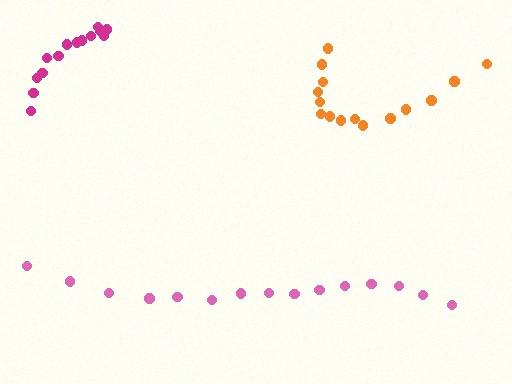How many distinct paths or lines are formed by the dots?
There are 3 distinct paths.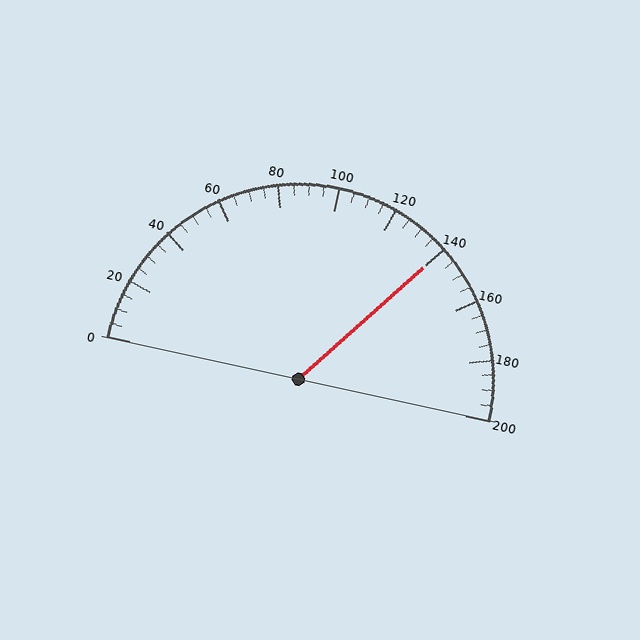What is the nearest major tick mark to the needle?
The nearest major tick mark is 140.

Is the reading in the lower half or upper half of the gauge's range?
The reading is in the upper half of the range (0 to 200).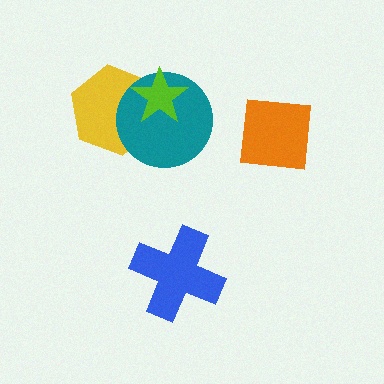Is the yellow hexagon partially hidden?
Yes, it is partially covered by another shape.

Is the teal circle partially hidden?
Yes, it is partially covered by another shape.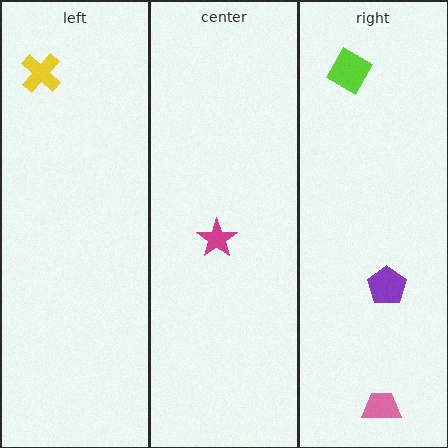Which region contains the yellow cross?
The left region.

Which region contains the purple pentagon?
The right region.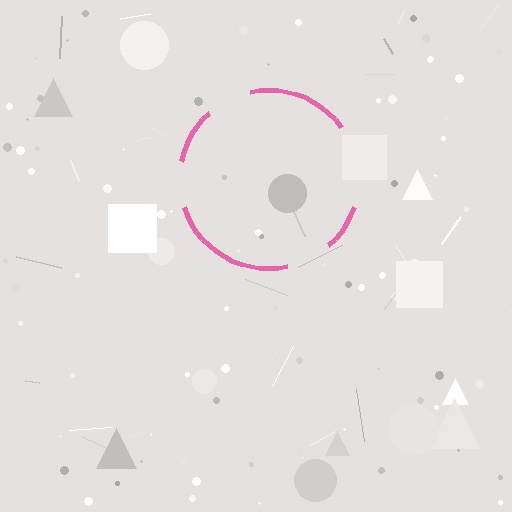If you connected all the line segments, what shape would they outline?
They would outline a circle.